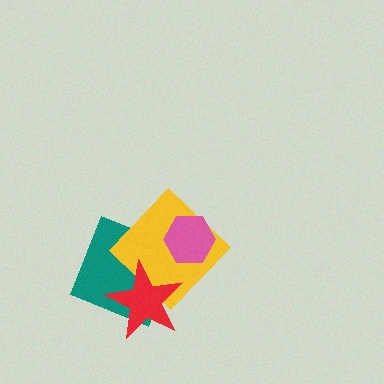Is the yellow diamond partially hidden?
Yes, it is partially covered by another shape.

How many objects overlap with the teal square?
2 objects overlap with the teal square.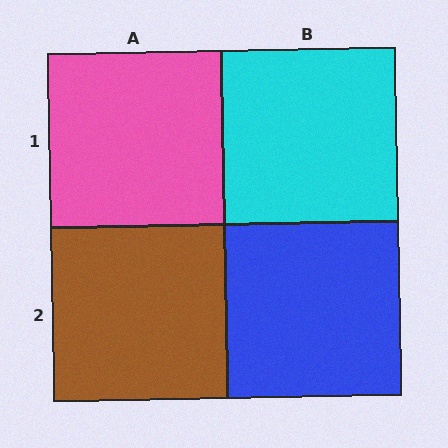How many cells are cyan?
1 cell is cyan.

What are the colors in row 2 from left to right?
Brown, blue.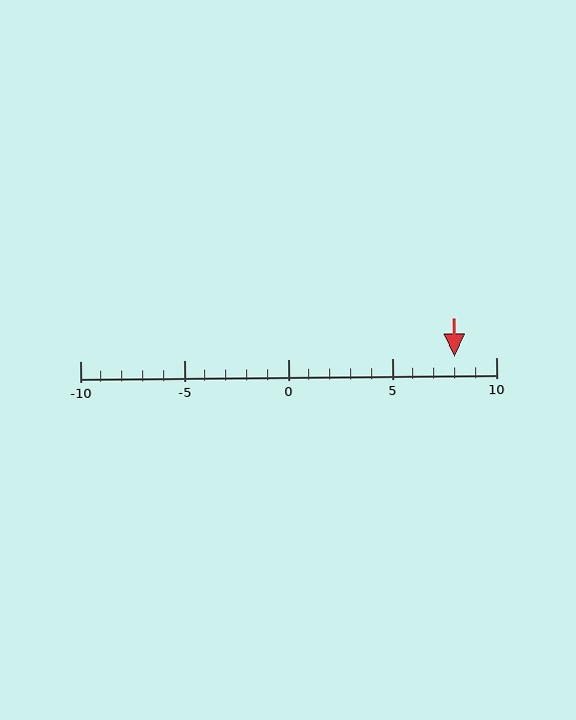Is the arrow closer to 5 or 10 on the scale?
The arrow is closer to 10.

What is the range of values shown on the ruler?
The ruler shows values from -10 to 10.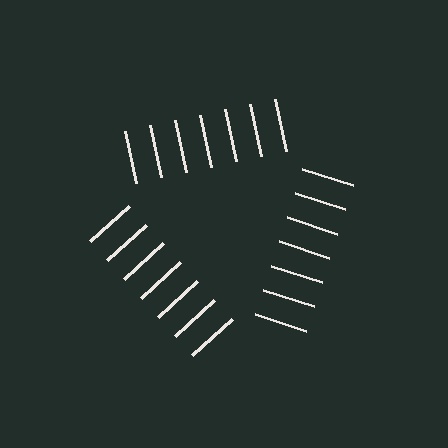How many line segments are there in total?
21 — 7 along each of the 3 edges.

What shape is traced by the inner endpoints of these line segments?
An illusory triangle — the line segments terminate on its edges but no continuous stroke is drawn.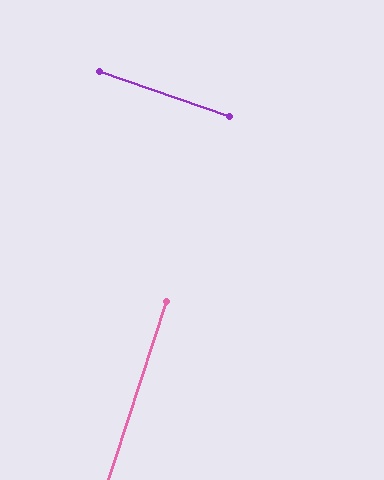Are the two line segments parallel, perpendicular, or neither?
Perpendicular — they meet at approximately 89°.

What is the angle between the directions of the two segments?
Approximately 89 degrees.